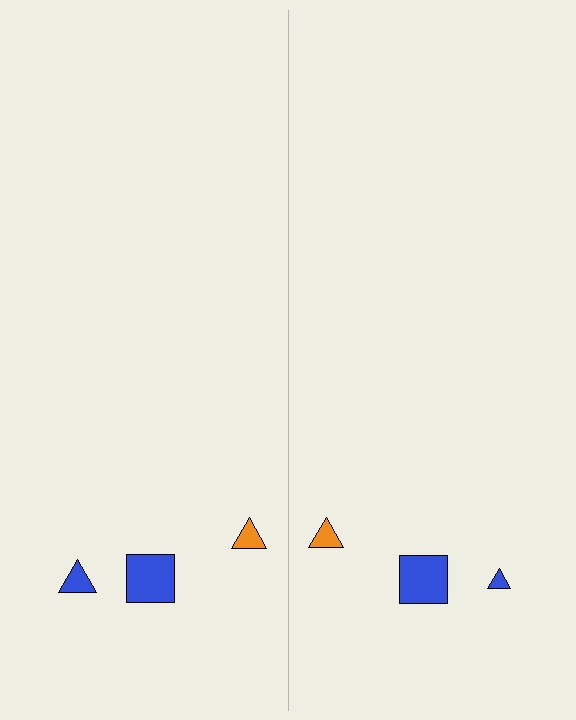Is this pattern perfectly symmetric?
No, the pattern is not perfectly symmetric. The blue triangle on the right side has a different size than its mirror counterpart.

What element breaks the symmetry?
The blue triangle on the right side has a different size than its mirror counterpart.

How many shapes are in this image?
There are 6 shapes in this image.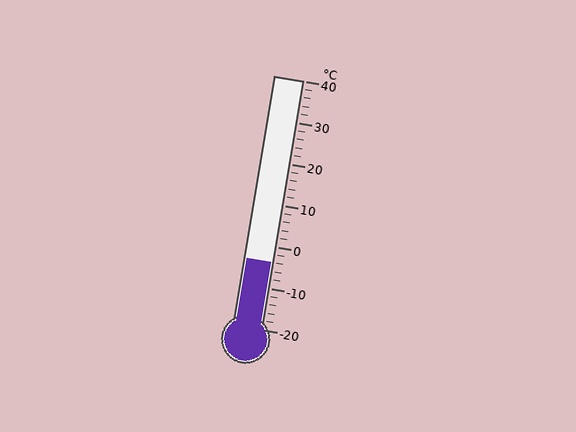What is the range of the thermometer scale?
The thermometer scale ranges from -20°C to 40°C.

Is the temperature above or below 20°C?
The temperature is below 20°C.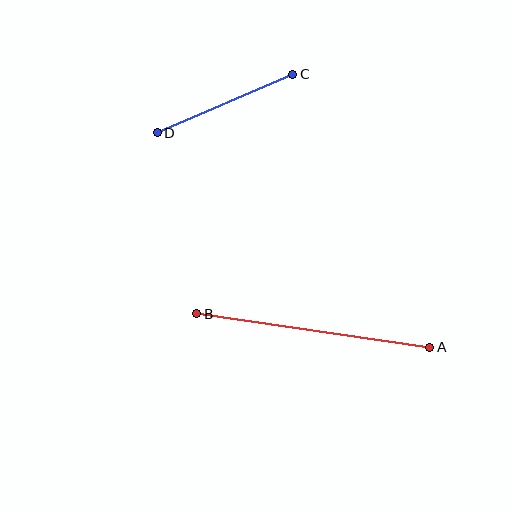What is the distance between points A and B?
The distance is approximately 235 pixels.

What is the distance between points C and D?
The distance is approximately 148 pixels.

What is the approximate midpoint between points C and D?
The midpoint is at approximately (225, 103) pixels.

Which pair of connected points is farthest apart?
Points A and B are farthest apart.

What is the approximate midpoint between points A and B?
The midpoint is at approximately (313, 331) pixels.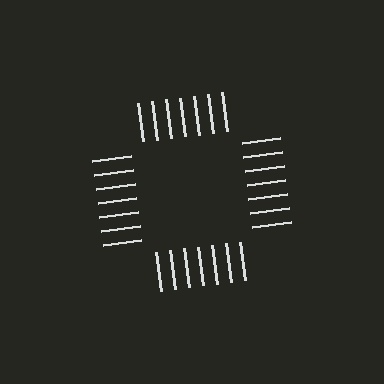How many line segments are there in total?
28 — 7 along each of the 4 edges.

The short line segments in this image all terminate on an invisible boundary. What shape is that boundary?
An illusory square — the line segments terminate on its edges but no continuous stroke is drawn.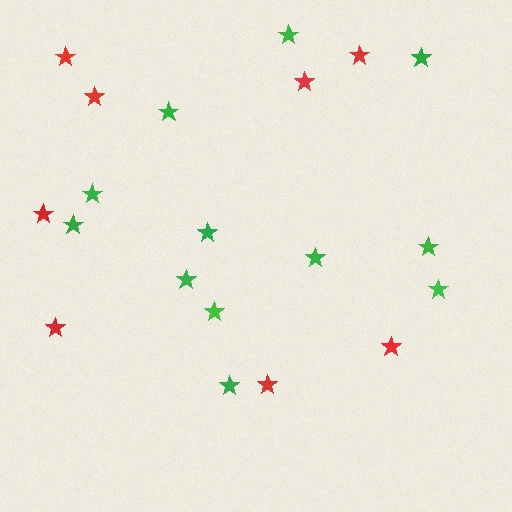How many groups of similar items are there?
There are 2 groups: one group of green stars (12) and one group of red stars (8).